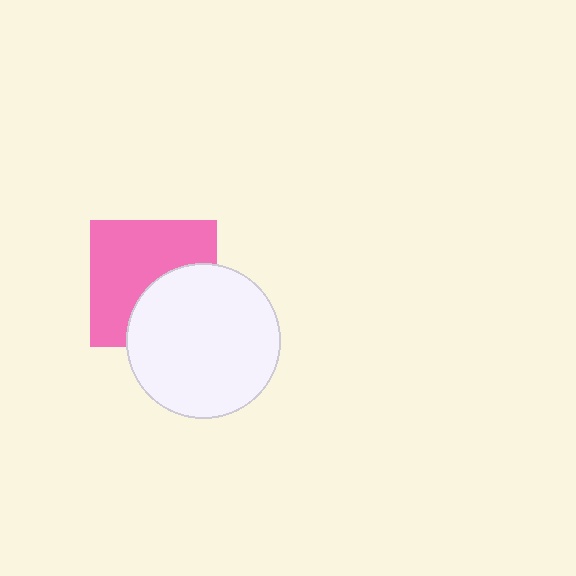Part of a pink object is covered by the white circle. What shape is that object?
It is a square.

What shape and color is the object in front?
The object in front is a white circle.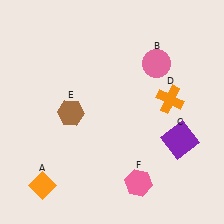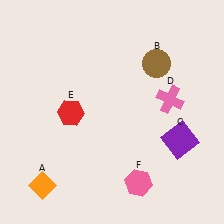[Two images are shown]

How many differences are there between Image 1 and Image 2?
There are 3 differences between the two images.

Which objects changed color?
B changed from pink to brown. D changed from orange to pink. E changed from brown to red.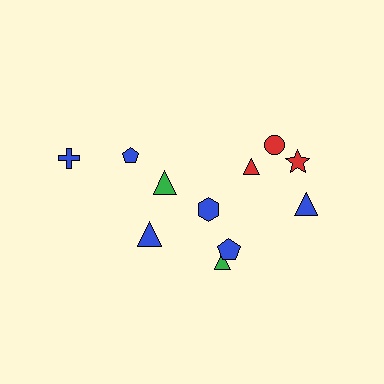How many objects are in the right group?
There are 7 objects.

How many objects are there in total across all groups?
There are 11 objects.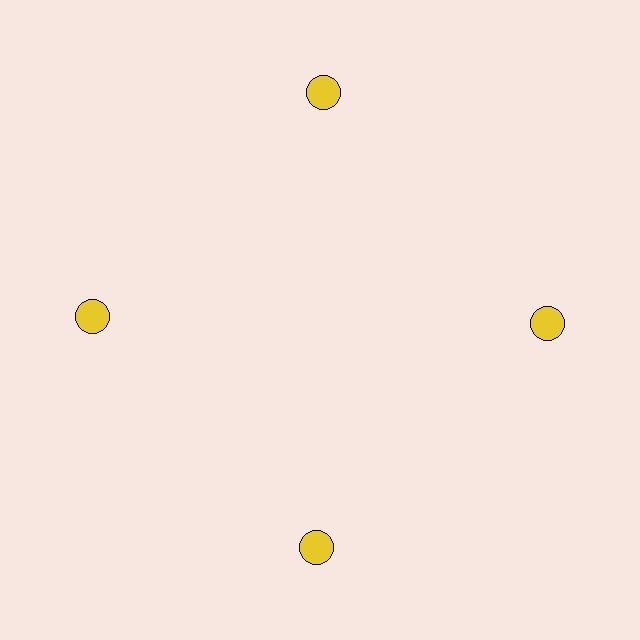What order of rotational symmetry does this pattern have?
This pattern has 4-fold rotational symmetry.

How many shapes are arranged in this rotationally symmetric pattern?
There are 4 shapes, arranged in 4 groups of 1.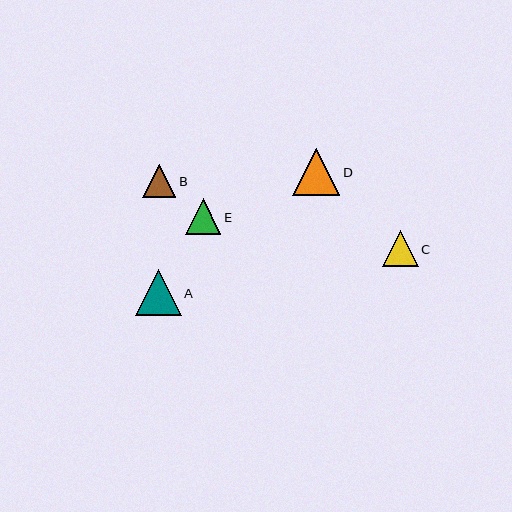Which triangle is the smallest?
Triangle B is the smallest with a size of approximately 33 pixels.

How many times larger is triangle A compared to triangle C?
Triangle A is approximately 1.3 times the size of triangle C.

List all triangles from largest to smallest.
From largest to smallest: D, A, C, E, B.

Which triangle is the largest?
Triangle D is the largest with a size of approximately 47 pixels.